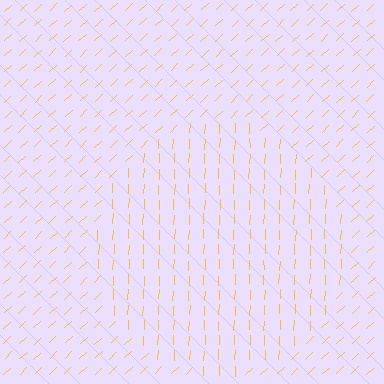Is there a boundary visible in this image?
Yes, there is a texture boundary formed by a change in line orientation.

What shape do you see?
I see a circle.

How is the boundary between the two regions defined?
The boundary is defined purely by a change in line orientation (approximately 45 degrees difference). All lines are the same color and thickness.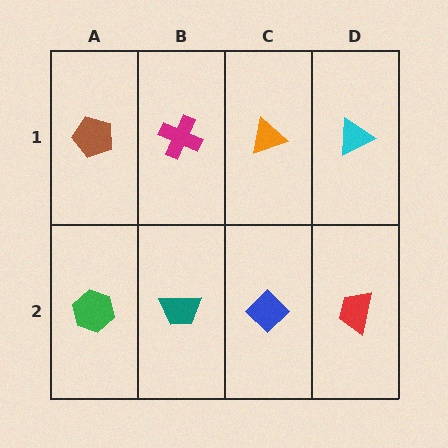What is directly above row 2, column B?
A magenta cross.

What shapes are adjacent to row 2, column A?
A brown pentagon (row 1, column A), a teal trapezoid (row 2, column B).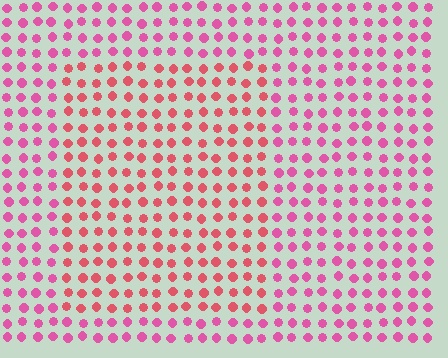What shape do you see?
I see a rectangle.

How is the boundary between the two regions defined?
The boundary is defined purely by a slight shift in hue (about 28 degrees). Spacing, size, and orientation are identical on both sides.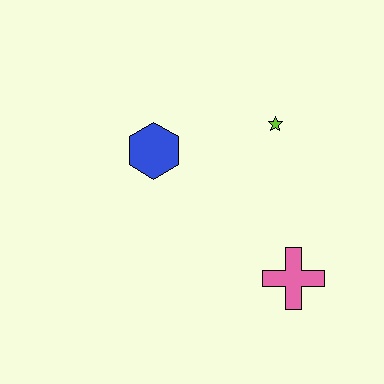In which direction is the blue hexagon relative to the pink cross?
The blue hexagon is to the left of the pink cross.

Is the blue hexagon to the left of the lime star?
Yes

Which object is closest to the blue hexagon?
The lime star is closest to the blue hexagon.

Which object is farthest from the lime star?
The pink cross is farthest from the lime star.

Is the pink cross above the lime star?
No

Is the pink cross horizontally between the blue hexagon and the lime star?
No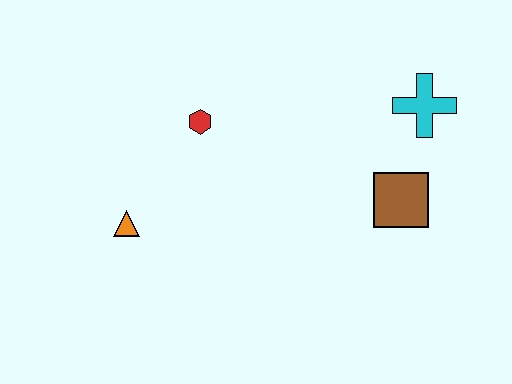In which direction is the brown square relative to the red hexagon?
The brown square is to the right of the red hexagon.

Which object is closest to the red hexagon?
The orange triangle is closest to the red hexagon.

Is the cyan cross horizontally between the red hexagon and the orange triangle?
No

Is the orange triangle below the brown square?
Yes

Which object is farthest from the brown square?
The orange triangle is farthest from the brown square.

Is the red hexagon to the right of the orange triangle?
Yes